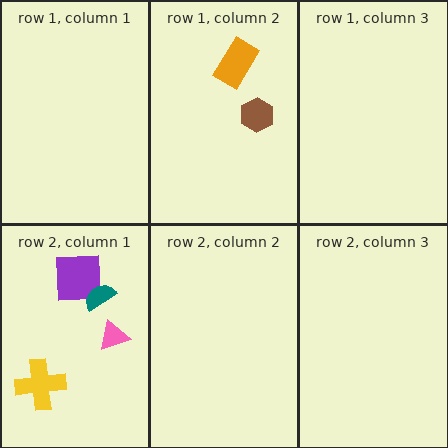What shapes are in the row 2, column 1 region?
The purple square, the yellow cross, the teal semicircle, the pink triangle.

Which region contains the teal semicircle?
The row 2, column 1 region.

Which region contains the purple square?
The row 2, column 1 region.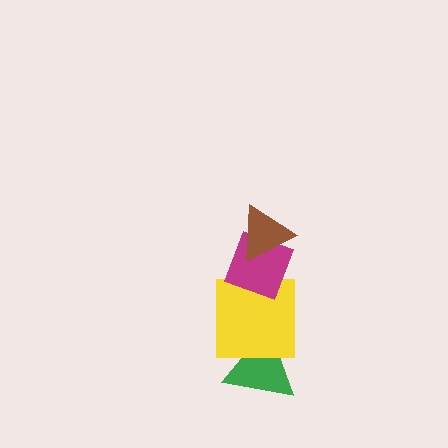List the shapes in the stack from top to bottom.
From top to bottom: the brown triangle, the magenta diamond, the yellow square, the green triangle.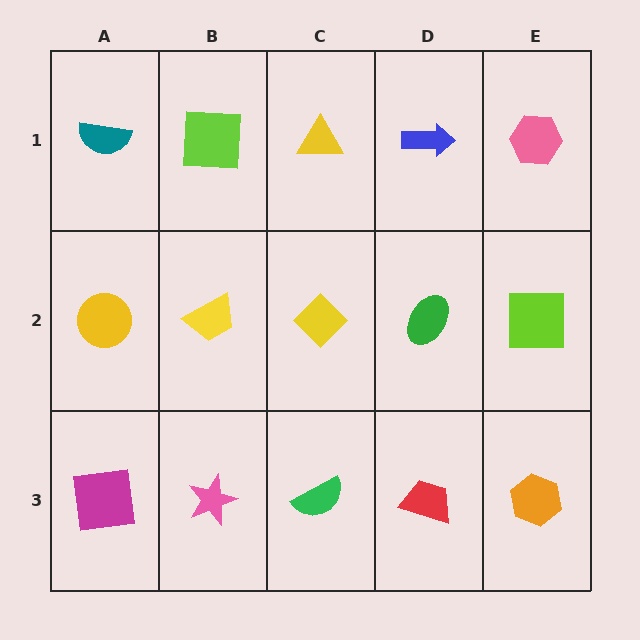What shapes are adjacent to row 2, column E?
A pink hexagon (row 1, column E), an orange hexagon (row 3, column E), a green ellipse (row 2, column D).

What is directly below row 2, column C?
A green semicircle.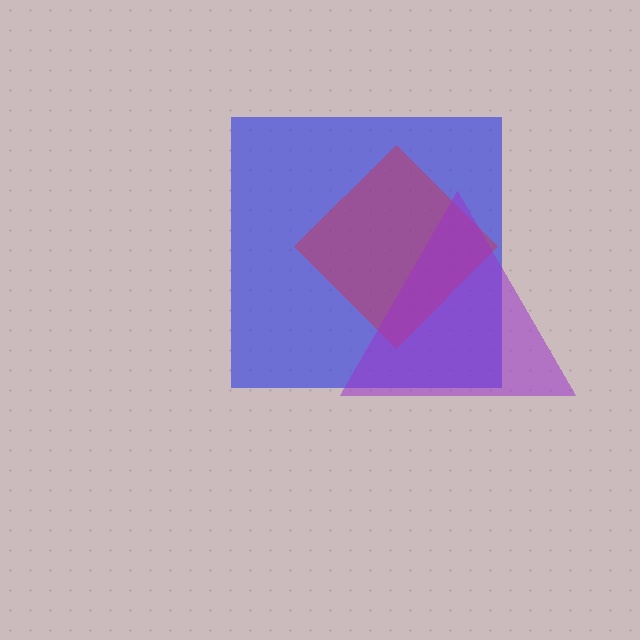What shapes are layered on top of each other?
The layered shapes are: a blue square, a red diamond, a purple triangle.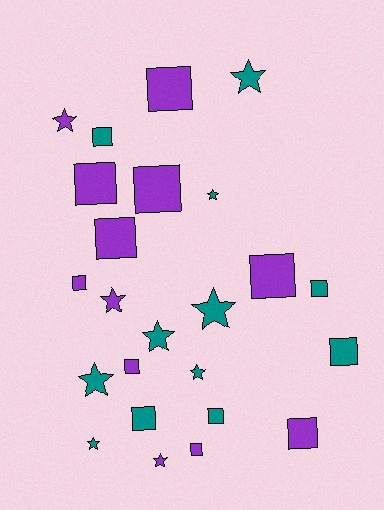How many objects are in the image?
There are 24 objects.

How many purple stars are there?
There are 3 purple stars.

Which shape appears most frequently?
Square, with 14 objects.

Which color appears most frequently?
Purple, with 12 objects.